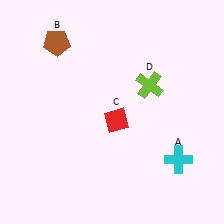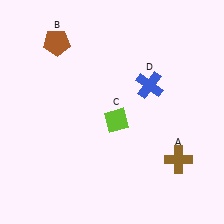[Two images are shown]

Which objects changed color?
A changed from cyan to brown. C changed from red to lime. D changed from lime to blue.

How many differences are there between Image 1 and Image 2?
There are 3 differences between the two images.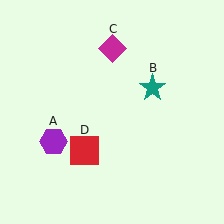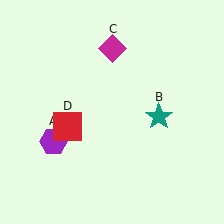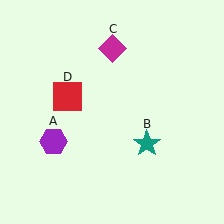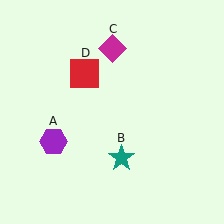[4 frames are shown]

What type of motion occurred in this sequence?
The teal star (object B), red square (object D) rotated clockwise around the center of the scene.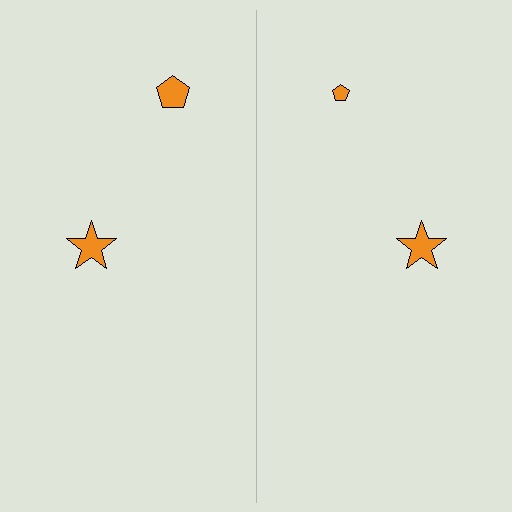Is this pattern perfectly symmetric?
No, the pattern is not perfectly symmetric. The orange pentagon on the right side has a different size than its mirror counterpart.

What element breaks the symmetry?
The orange pentagon on the right side has a different size than its mirror counterpart.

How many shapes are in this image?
There are 4 shapes in this image.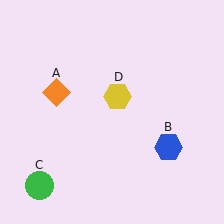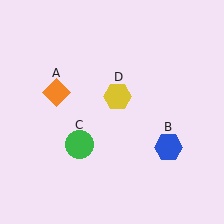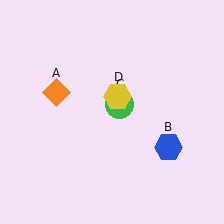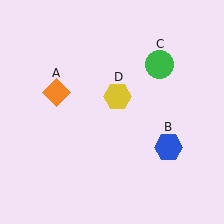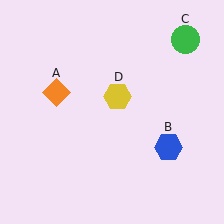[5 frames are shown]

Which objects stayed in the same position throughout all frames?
Orange diamond (object A) and blue hexagon (object B) and yellow hexagon (object D) remained stationary.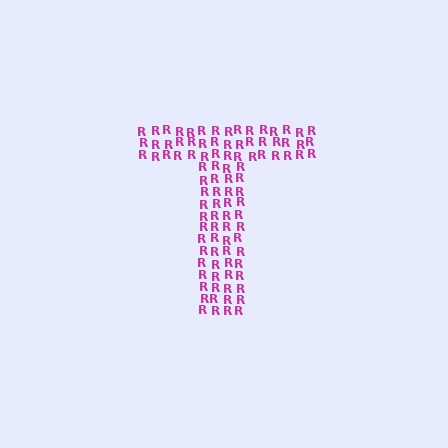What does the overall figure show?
The overall figure shows the letter T.